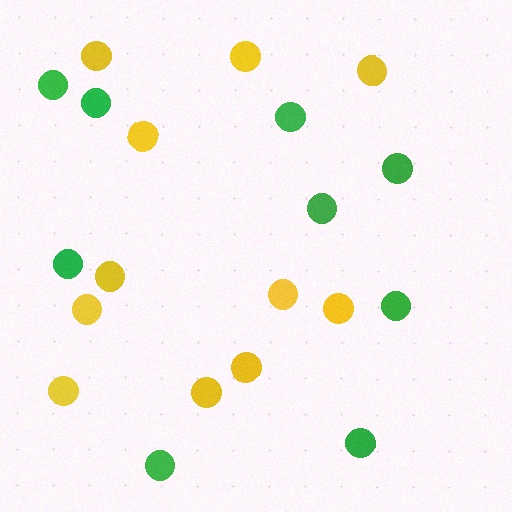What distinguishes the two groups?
There are 2 groups: one group of yellow circles (11) and one group of green circles (9).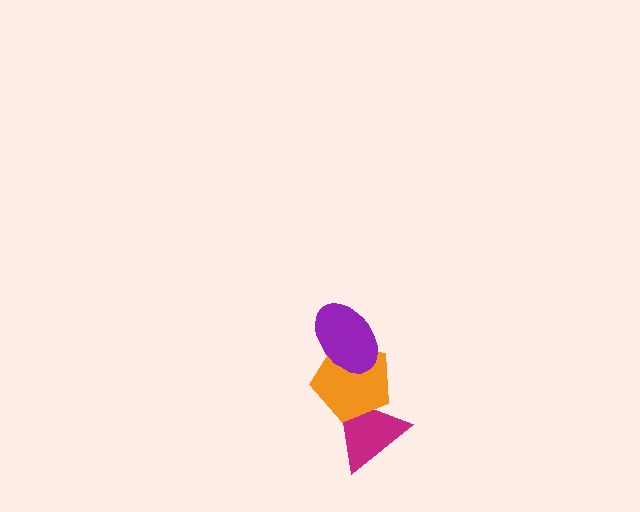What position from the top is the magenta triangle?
The magenta triangle is 3rd from the top.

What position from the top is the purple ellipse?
The purple ellipse is 1st from the top.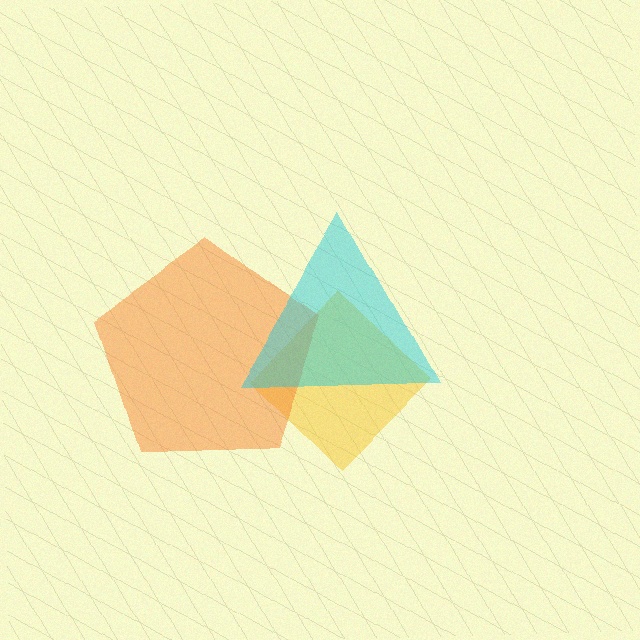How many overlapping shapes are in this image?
There are 3 overlapping shapes in the image.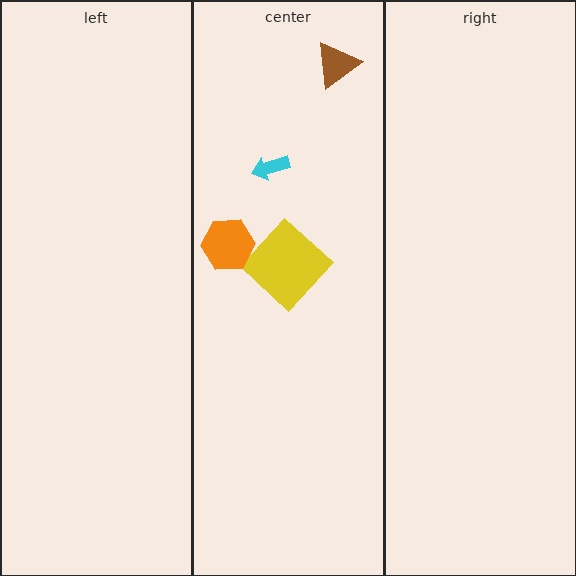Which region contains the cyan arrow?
The center region.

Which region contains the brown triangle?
The center region.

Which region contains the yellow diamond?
The center region.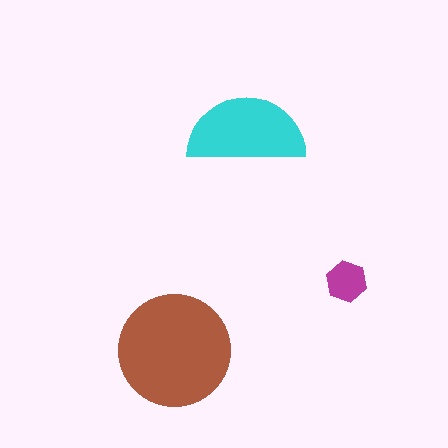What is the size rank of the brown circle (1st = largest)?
1st.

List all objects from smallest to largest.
The magenta hexagon, the cyan semicircle, the brown circle.